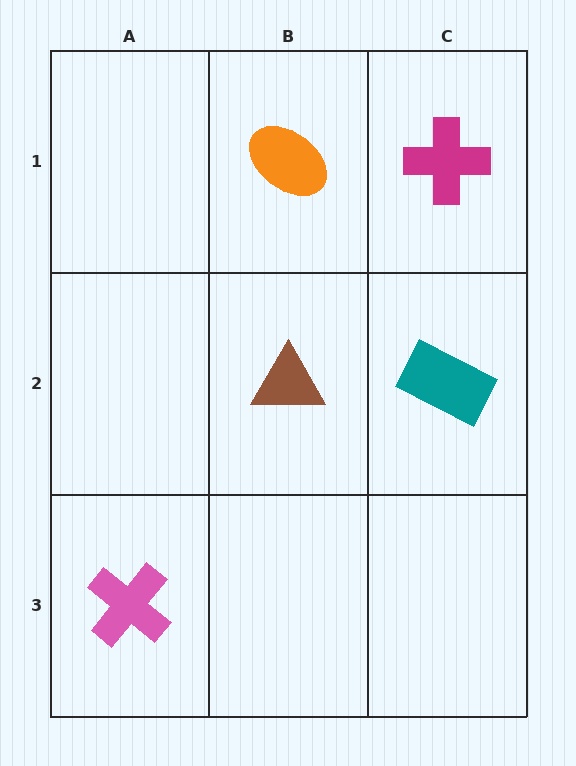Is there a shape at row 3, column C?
No, that cell is empty.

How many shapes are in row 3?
1 shape.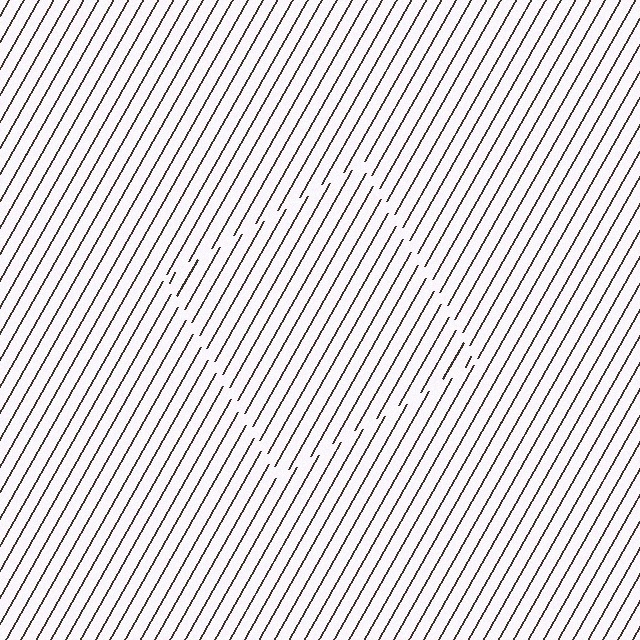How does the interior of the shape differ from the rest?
The interior of the shape contains the same grating, shifted by half a period — the contour is defined by the phase discontinuity where line-ends from the inner and outer gratings abut.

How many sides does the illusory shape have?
4 sides — the line-ends trace a square.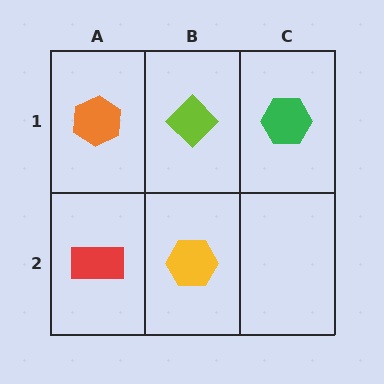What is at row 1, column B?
A lime diamond.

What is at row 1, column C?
A green hexagon.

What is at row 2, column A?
A red rectangle.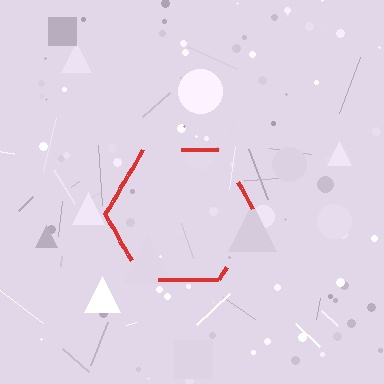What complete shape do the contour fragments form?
The contour fragments form a hexagon.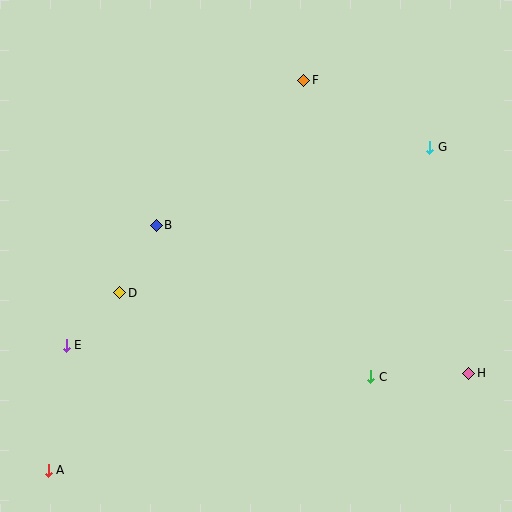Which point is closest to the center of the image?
Point B at (156, 225) is closest to the center.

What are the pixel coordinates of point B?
Point B is at (156, 225).